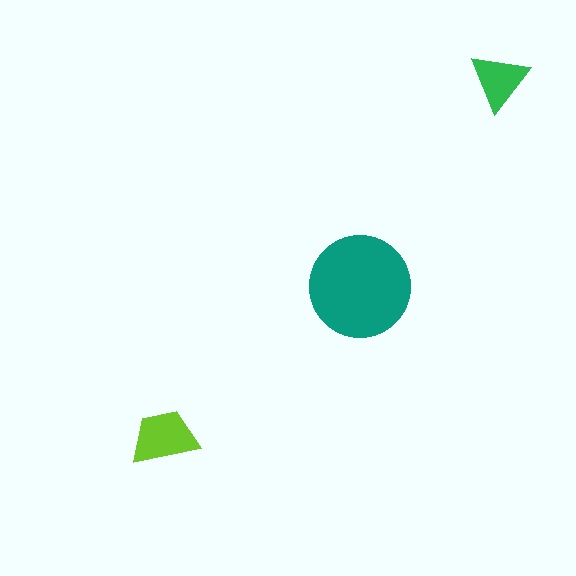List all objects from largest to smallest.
The teal circle, the lime trapezoid, the green triangle.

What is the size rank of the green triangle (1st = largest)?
3rd.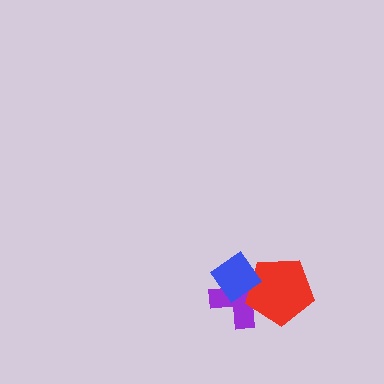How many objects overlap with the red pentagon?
2 objects overlap with the red pentagon.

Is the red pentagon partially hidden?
Yes, it is partially covered by another shape.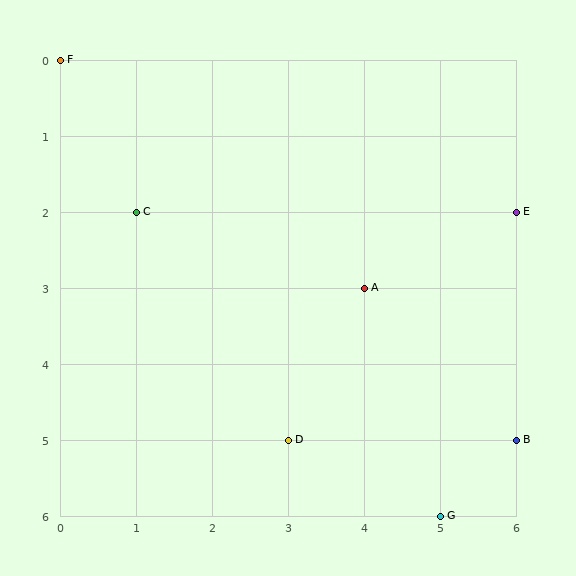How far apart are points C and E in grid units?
Points C and E are 5 columns apart.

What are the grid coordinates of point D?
Point D is at grid coordinates (3, 5).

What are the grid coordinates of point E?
Point E is at grid coordinates (6, 2).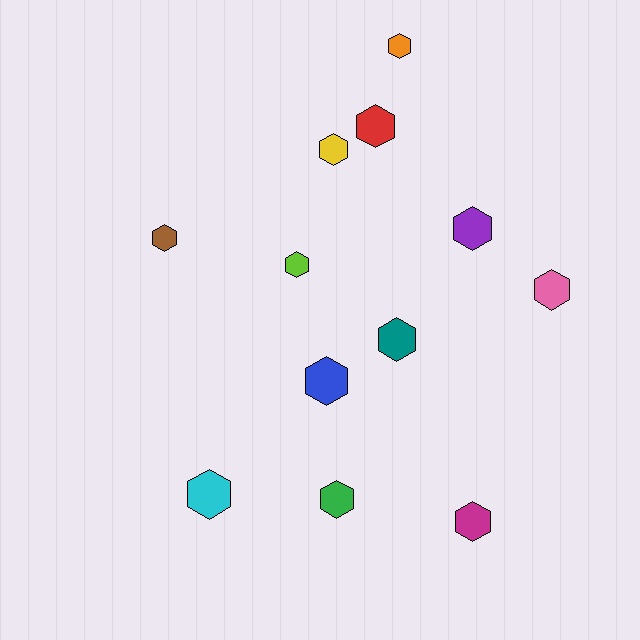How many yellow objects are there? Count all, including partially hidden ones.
There is 1 yellow object.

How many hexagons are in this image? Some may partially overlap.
There are 12 hexagons.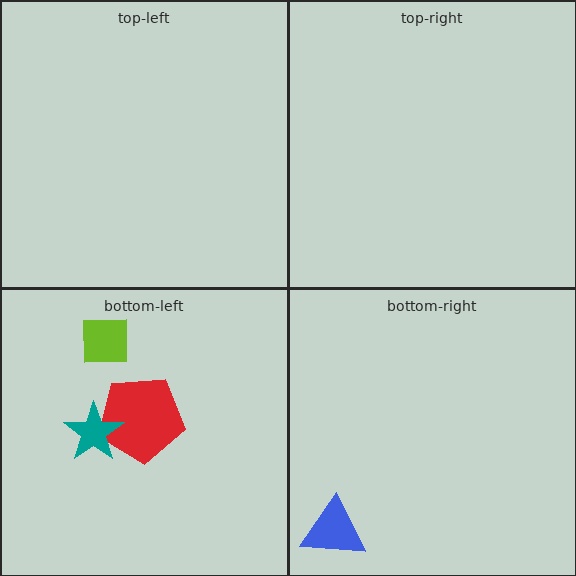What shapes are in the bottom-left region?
The red pentagon, the teal star, the lime square.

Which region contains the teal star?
The bottom-left region.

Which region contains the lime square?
The bottom-left region.